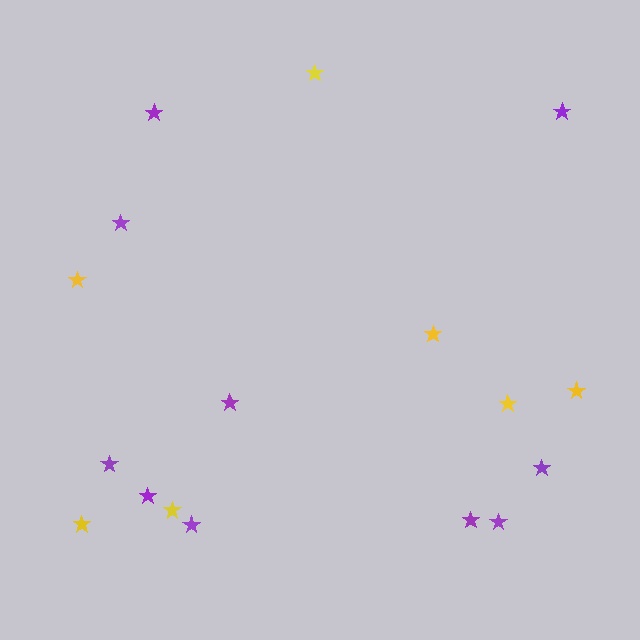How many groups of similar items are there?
There are 2 groups: one group of yellow stars (7) and one group of purple stars (10).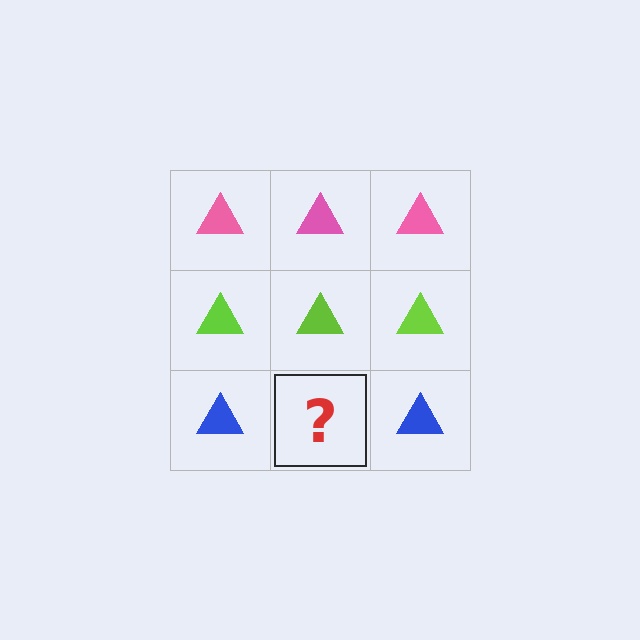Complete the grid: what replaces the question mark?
The question mark should be replaced with a blue triangle.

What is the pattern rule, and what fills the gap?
The rule is that each row has a consistent color. The gap should be filled with a blue triangle.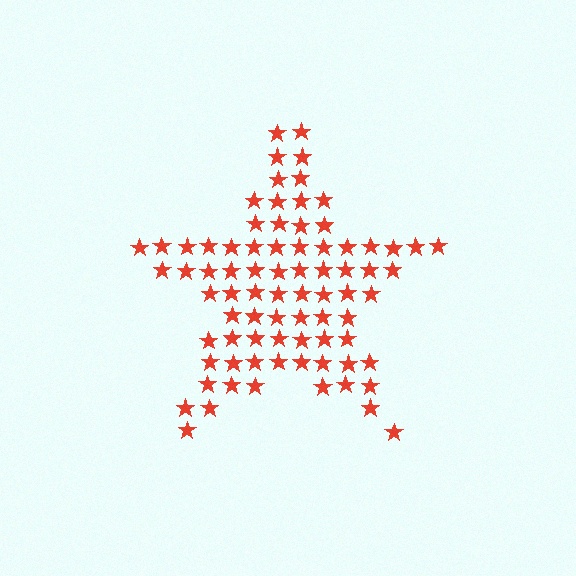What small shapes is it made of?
It is made of small stars.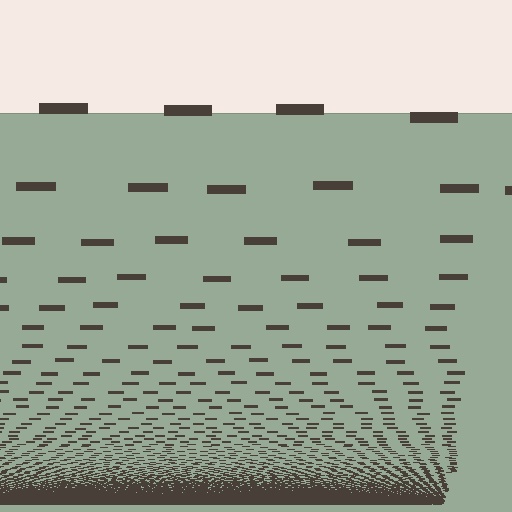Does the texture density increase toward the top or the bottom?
Density increases toward the bottom.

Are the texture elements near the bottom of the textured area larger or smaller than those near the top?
Smaller. The gradient is inverted — elements near the bottom are smaller and denser.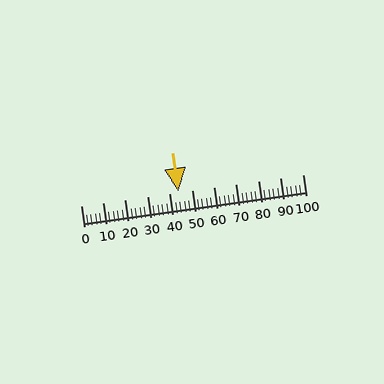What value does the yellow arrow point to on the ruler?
The yellow arrow points to approximately 44.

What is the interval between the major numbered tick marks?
The major tick marks are spaced 10 units apart.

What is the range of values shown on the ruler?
The ruler shows values from 0 to 100.